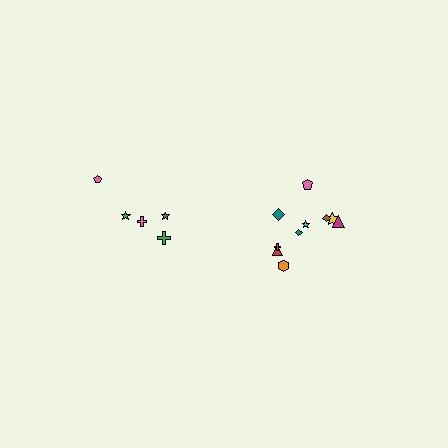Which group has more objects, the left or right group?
The right group.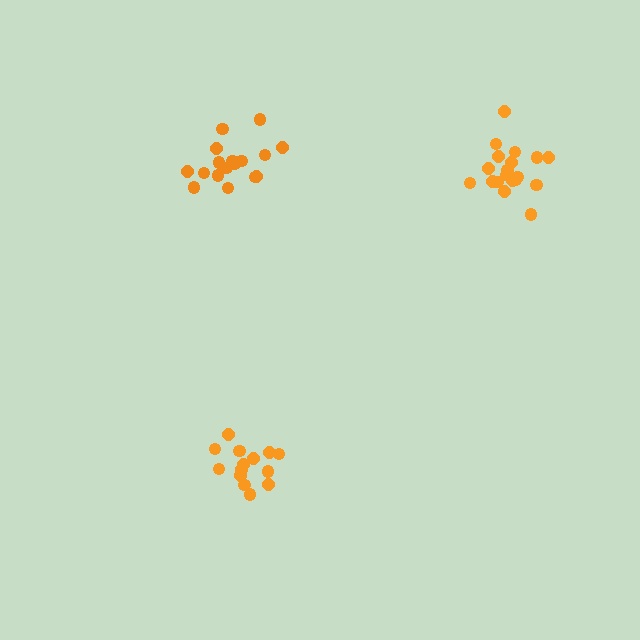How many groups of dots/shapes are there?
There are 3 groups.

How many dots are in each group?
Group 1: 14 dots, Group 2: 19 dots, Group 3: 17 dots (50 total).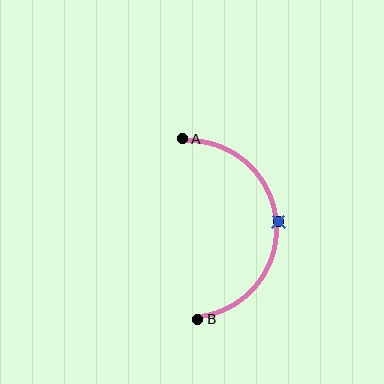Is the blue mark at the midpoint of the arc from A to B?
Yes. The blue mark lies on the arc at equal arc-length from both A and B — it is the arc midpoint.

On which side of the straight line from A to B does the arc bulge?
The arc bulges to the right of the straight line connecting A and B.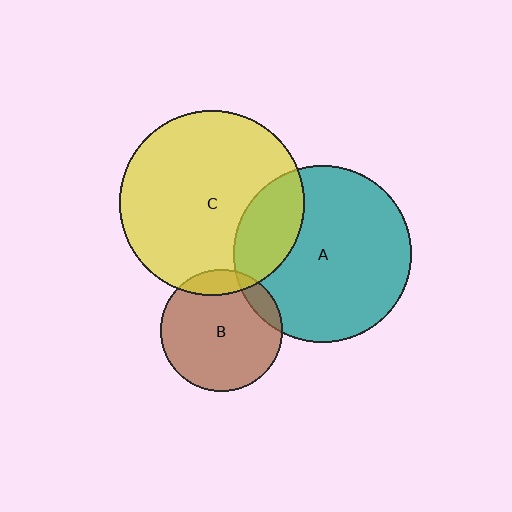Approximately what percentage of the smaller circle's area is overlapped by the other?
Approximately 20%.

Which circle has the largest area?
Circle C (yellow).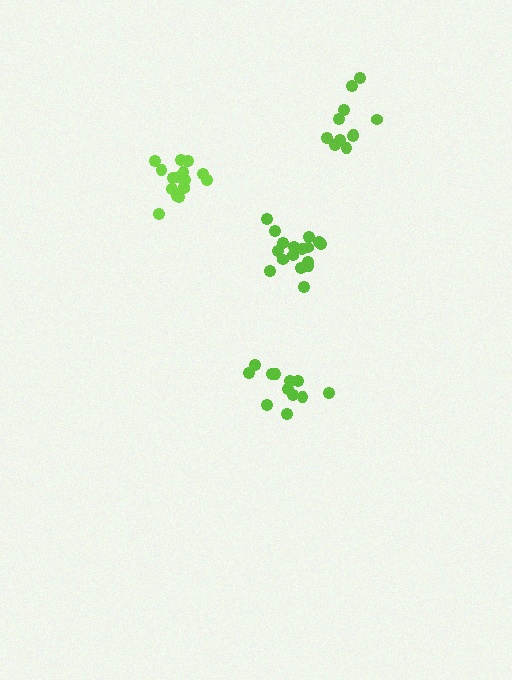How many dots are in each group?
Group 1: 17 dots, Group 2: 11 dots, Group 3: 12 dots, Group 4: 16 dots (56 total).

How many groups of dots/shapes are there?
There are 4 groups.